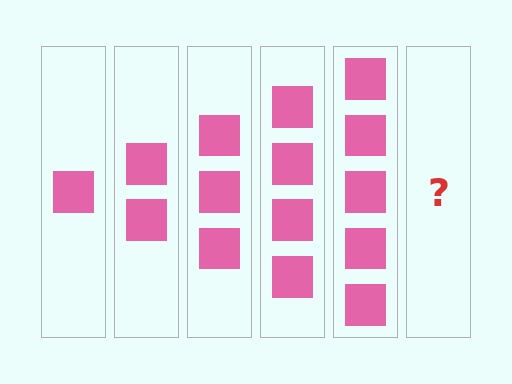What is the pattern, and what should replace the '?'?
The pattern is that each step adds one more square. The '?' should be 6 squares.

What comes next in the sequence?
The next element should be 6 squares.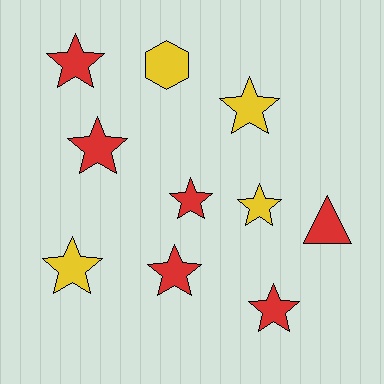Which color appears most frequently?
Red, with 6 objects.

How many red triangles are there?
There is 1 red triangle.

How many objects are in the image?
There are 10 objects.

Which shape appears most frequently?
Star, with 8 objects.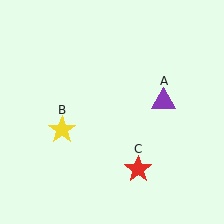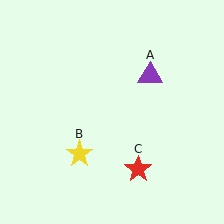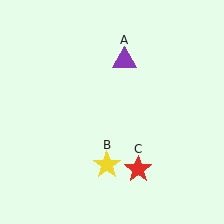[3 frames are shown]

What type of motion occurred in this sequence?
The purple triangle (object A), yellow star (object B) rotated counterclockwise around the center of the scene.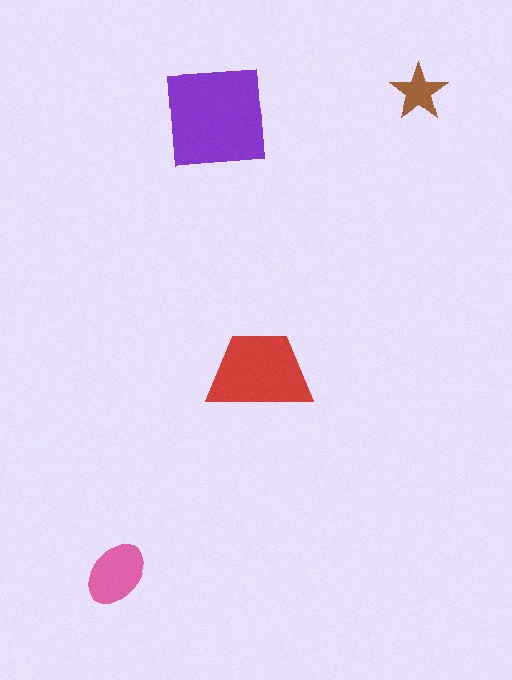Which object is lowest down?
The pink ellipse is bottommost.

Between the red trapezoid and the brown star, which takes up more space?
The red trapezoid.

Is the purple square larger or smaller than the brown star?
Larger.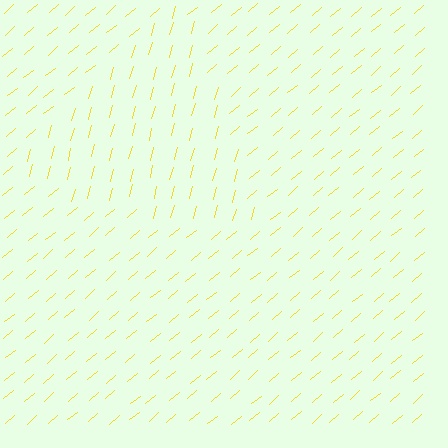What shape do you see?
I see a triangle.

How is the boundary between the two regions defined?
The boundary is defined purely by a change in line orientation (approximately 34 degrees difference). All lines are the same color and thickness.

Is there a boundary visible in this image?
Yes, there is a texture boundary formed by a change in line orientation.